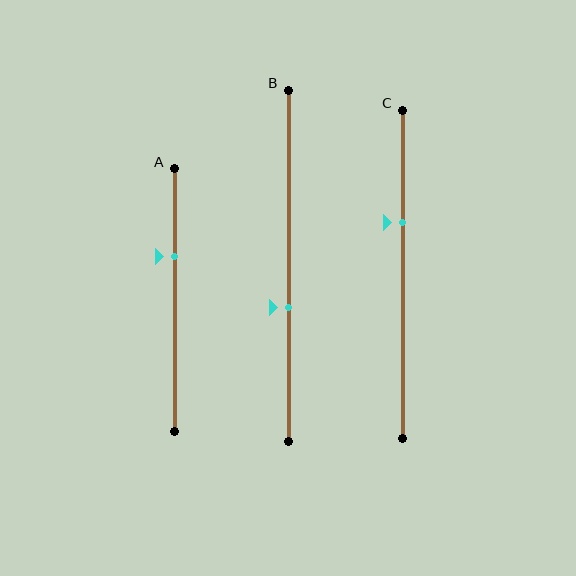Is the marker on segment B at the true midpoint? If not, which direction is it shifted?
No, the marker on segment B is shifted downward by about 12% of the segment length.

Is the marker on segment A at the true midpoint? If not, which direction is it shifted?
No, the marker on segment A is shifted upward by about 16% of the segment length.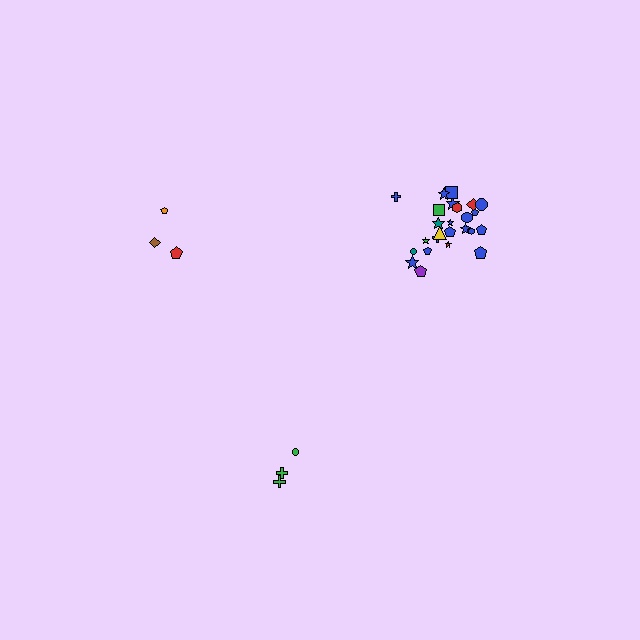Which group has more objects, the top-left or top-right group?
The top-right group.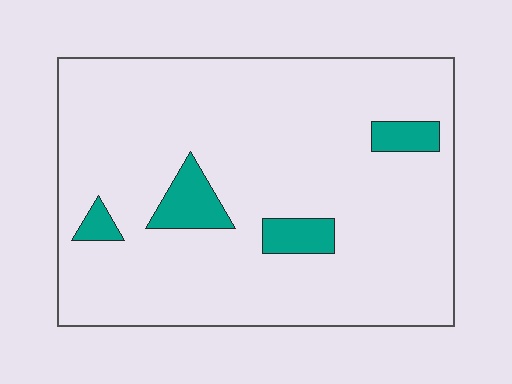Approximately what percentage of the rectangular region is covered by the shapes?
Approximately 10%.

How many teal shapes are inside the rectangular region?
4.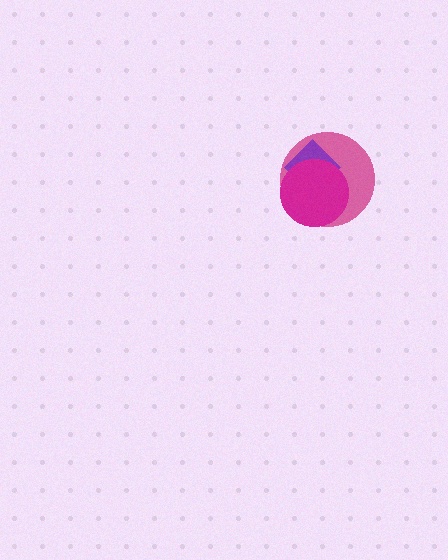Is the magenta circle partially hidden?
No, no other shape covers it.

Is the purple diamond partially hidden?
Yes, it is partially covered by another shape.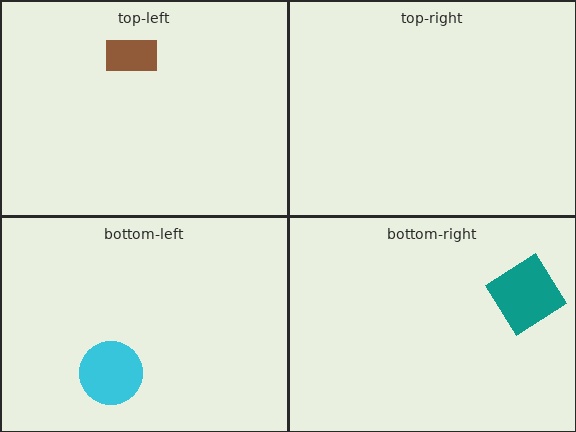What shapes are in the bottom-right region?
The teal diamond.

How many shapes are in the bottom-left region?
1.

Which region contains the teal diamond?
The bottom-right region.